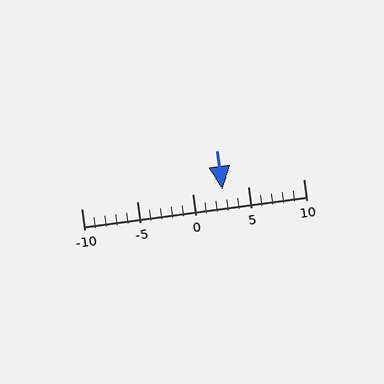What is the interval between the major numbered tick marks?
The major tick marks are spaced 5 units apart.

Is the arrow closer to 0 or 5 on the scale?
The arrow is closer to 5.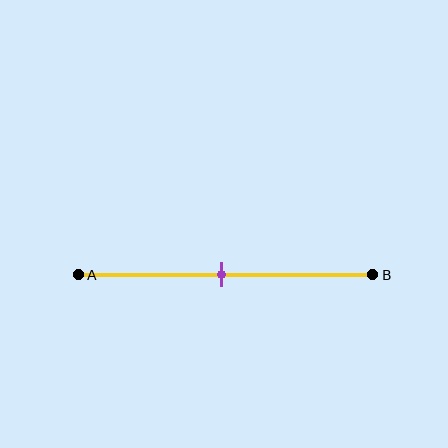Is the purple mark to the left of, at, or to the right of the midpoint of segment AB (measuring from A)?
The purple mark is approximately at the midpoint of segment AB.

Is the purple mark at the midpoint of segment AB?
Yes, the mark is approximately at the midpoint.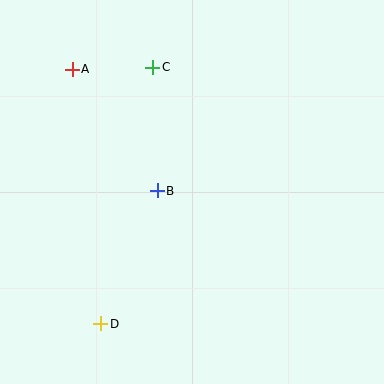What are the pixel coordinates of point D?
Point D is at (101, 324).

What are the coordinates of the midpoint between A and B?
The midpoint between A and B is at (115, 130).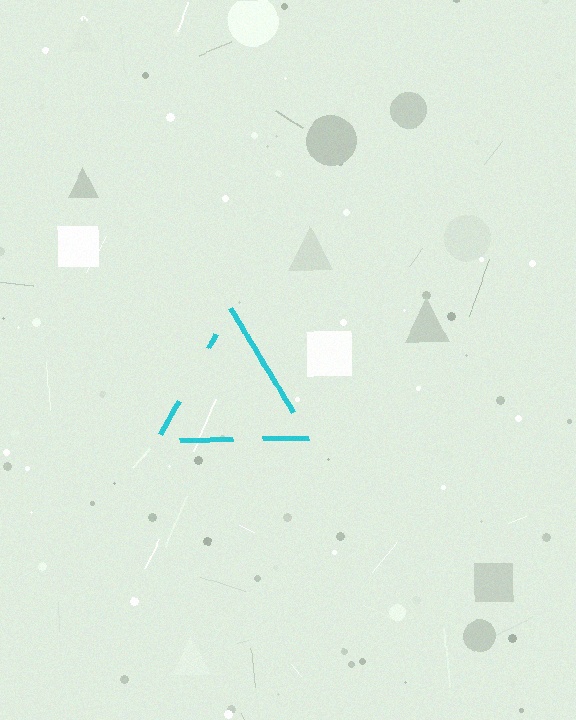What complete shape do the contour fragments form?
The contour fragments form a triangle.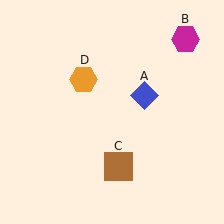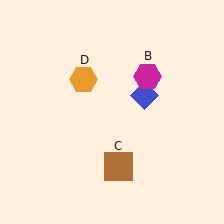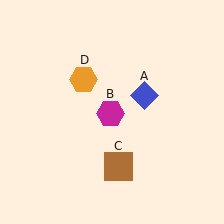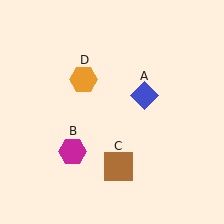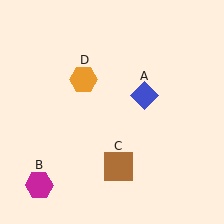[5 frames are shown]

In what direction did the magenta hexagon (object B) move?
The magenta hexagon (object B) moved down and to the left.